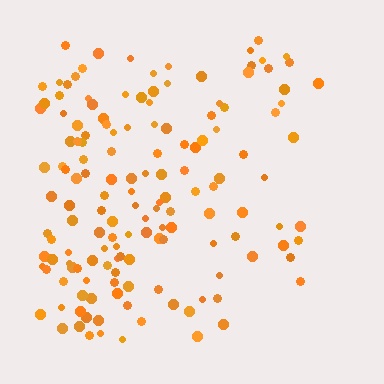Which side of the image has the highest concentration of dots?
The left.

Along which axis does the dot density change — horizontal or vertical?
Horizontal.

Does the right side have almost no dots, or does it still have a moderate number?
Still a moderate number, just noticeably fewer than the left.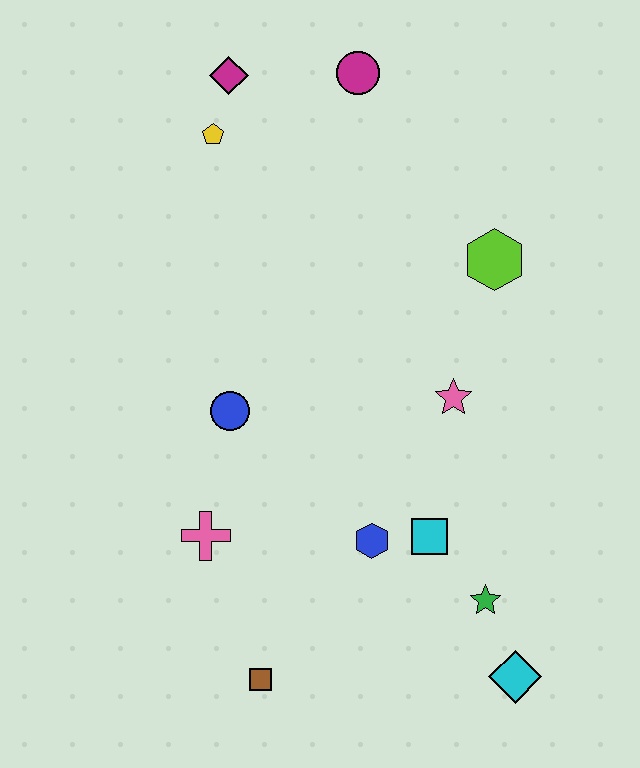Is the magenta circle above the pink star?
Yes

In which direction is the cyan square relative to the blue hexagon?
The cyan square is to the right of the blue hexagon.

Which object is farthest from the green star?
The magenta diamond is farthest from the green star.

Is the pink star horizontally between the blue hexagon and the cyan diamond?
Yes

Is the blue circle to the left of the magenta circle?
Yes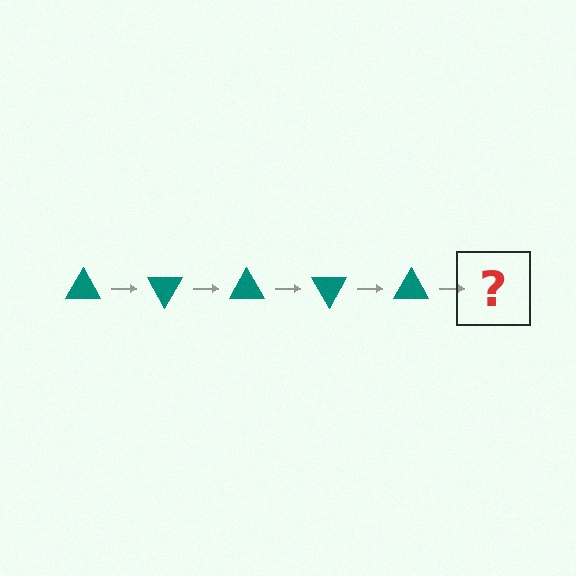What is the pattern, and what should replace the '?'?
The pattern is that the triangle rotates 60 degrees each step. The '?' should be a teal triangle rotated 300 degrees.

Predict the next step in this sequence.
The next step is a teal triangle rotated 300 degrees.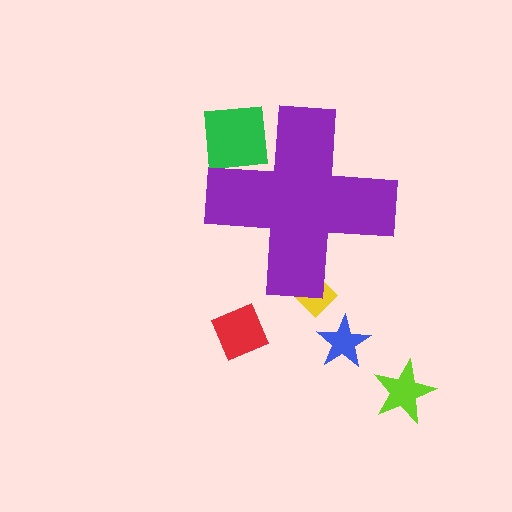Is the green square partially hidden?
Yes, the green square is partially hidden behind the purple cross.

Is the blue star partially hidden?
No, the blue star is fully visible.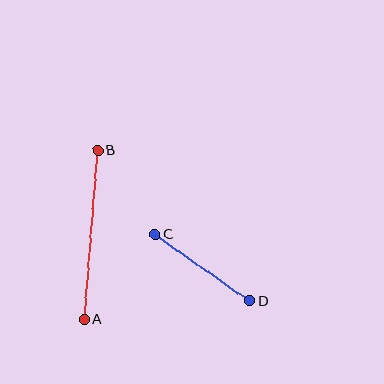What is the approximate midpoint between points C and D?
The midpoint is at approximately (202, 268) pixels.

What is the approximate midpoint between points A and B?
The midpoint is at approximately (91, 235) pixels.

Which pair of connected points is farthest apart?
Points A and B are farthest apart.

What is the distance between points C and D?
The distance is approximately 115 pixels.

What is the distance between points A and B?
The distance is approximately 169 pixels.